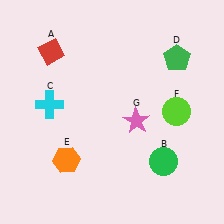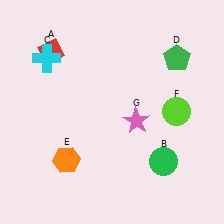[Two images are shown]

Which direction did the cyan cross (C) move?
The cyan cross (C) moved up.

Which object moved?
The cyan cross (C) moved up.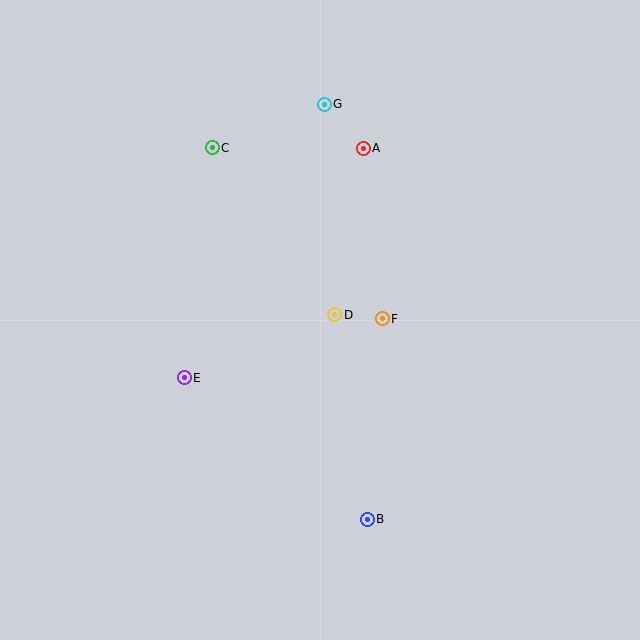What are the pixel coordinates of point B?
Point B is at (367, 519).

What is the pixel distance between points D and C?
The distance between D and C is 207 pixels.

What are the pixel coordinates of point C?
Point C is at (212, 148).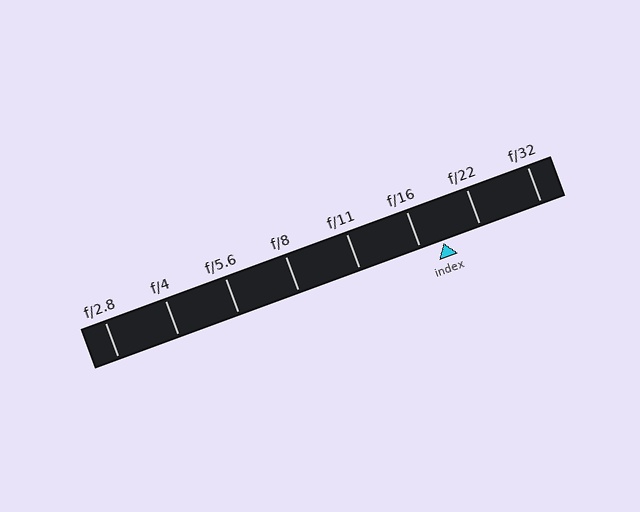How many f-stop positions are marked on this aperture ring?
There are 8 f-stop positions marked.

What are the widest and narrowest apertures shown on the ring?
The widest aperture shown is f/2.8 and the narrowest is f/32.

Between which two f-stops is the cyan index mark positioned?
The index mark is between f/16 and f/22.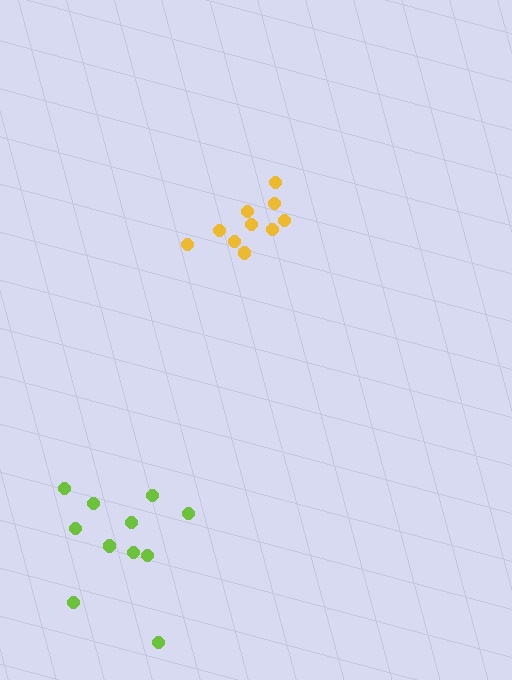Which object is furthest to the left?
The lime cluster is leftmost.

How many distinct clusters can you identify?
There are 2 distinct clusters.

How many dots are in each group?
Group 1: 10 dots, Group 2: 11 dots (21 total).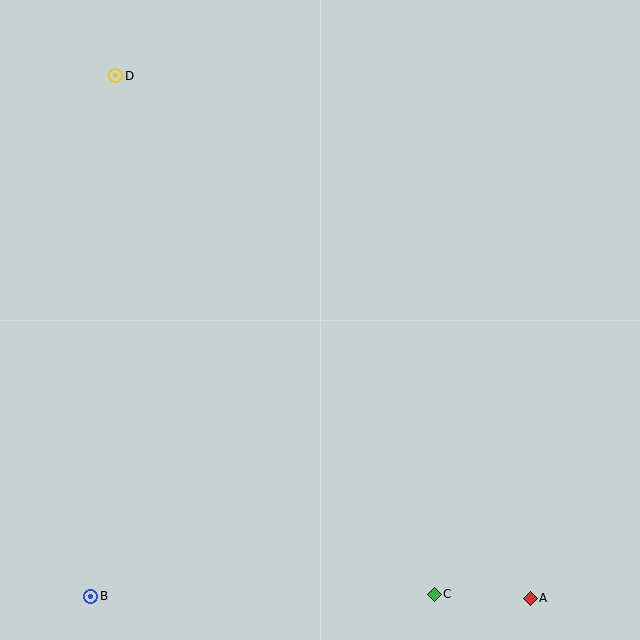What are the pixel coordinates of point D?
Point D is at (116, 76).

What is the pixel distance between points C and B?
The distance between C and B is 344 pixels.